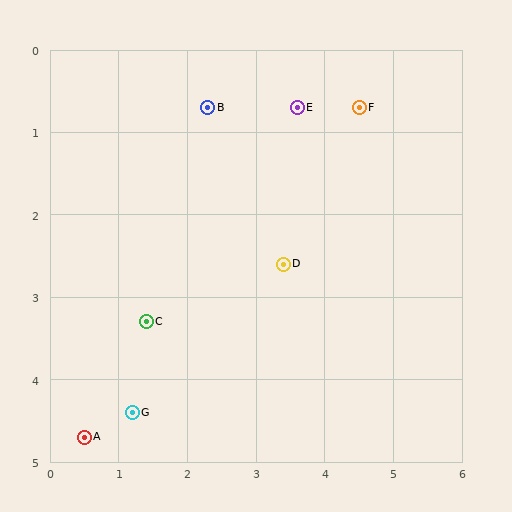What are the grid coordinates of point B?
Point B is at approximately (2.3, 0.7).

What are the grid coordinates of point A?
Point A is at approximately (0.5, 4.7).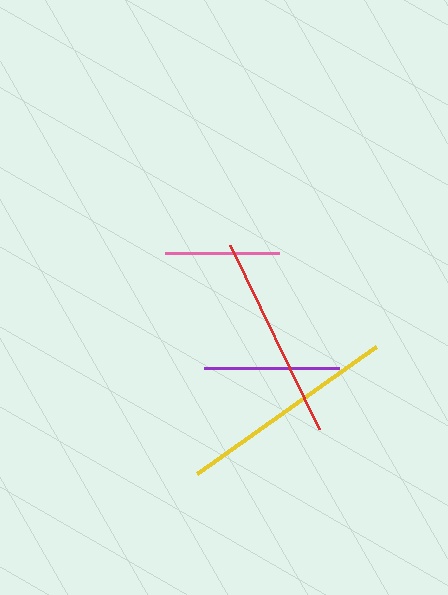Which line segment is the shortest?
The pink line is the shortest at approximately 115 pixels.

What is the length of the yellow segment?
The yellow segment is approximately 220 pixels long.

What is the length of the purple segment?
The purple segment is approximately 135 pixels long.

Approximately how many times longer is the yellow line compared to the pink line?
The yellow line is approximately 1.9 times the length of the pink line.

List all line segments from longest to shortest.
From longest to shortest: yellow, red, purple, pink.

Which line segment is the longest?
The yellow line is the longest at approximately 220 pixels.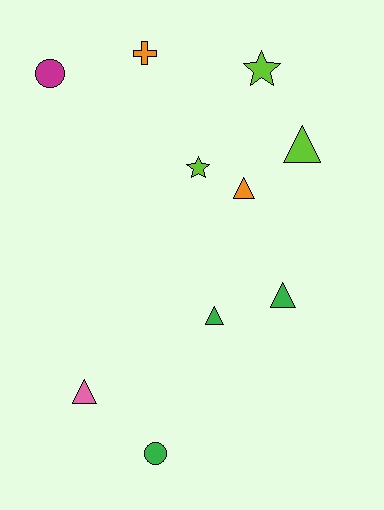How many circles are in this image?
There are 2 circles.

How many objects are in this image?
There are 10 objects.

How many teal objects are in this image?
There are no teal objects.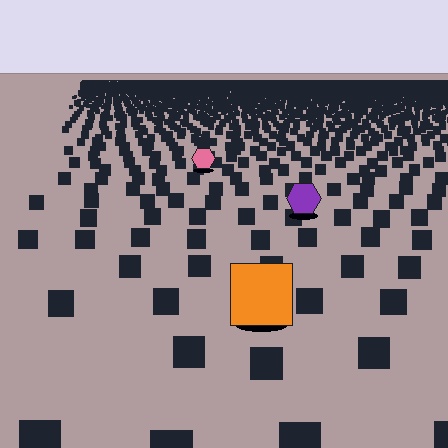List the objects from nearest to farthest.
From nearest to farthest: the orange square, the purple hexagon, the pink hexagon.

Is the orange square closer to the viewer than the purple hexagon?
Yes. The orange square is closer — you can tell from the texture gradient: the ground texture is coarser near it.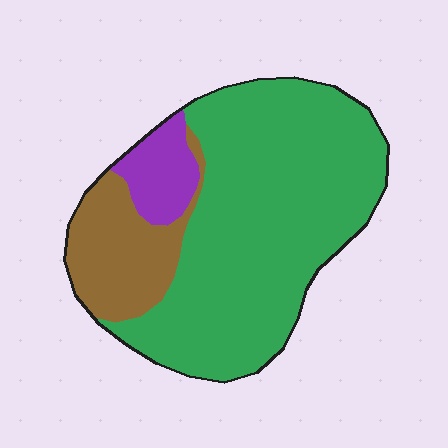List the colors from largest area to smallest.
From largest to smallest: green, brown, purple.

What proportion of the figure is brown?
Brown covers around 20% of the figure.